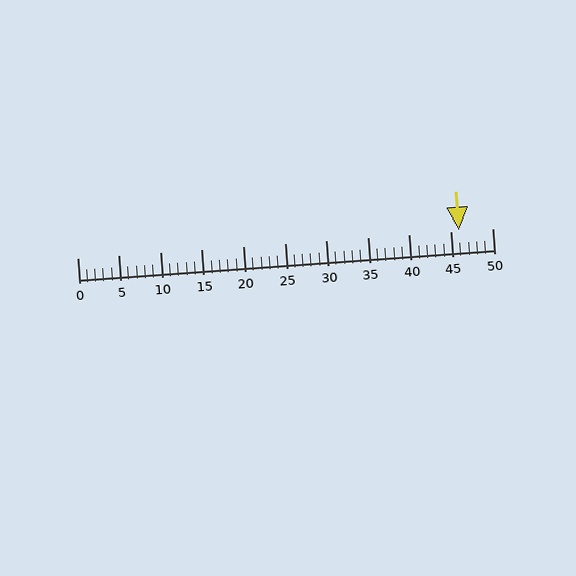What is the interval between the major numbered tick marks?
The major tick marks are spaced 5 units apart.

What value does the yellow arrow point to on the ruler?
The yellow arrow points to approximately 46.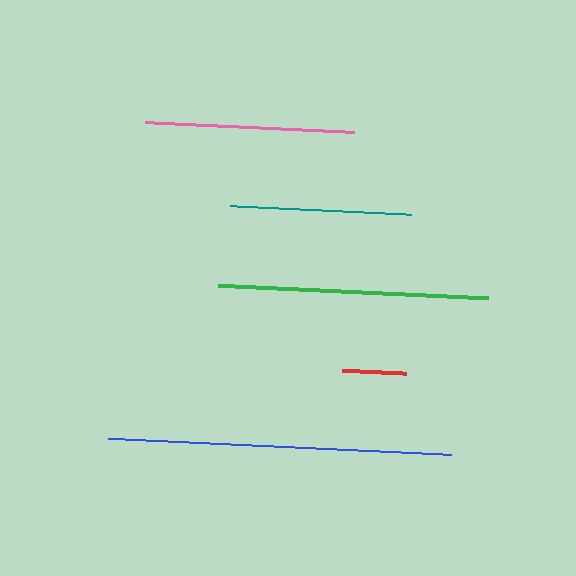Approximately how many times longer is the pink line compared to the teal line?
The pink line is approximately 1.2 times the length of the teal line.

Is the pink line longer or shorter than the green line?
The green line is longer than the pink line.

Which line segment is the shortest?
The red line is the shortest at approximately 65 pixels.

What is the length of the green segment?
The green segment is approximately 270 pixels long.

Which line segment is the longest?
The blue line is the longest at approximately 344 pixels.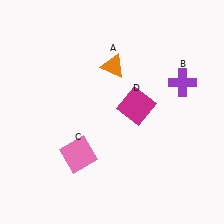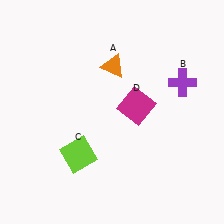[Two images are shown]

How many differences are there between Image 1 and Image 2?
There is 1 difference between the two images.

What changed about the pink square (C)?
In Image 1, C is pink. In Image 2, it changed to lime.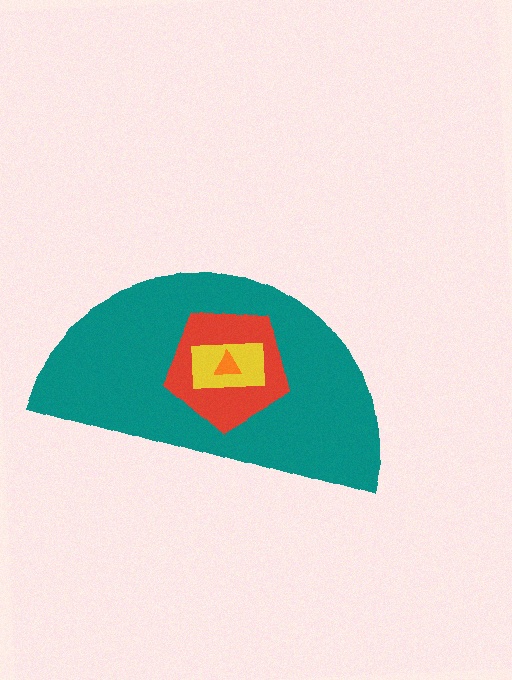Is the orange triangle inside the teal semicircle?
Yes.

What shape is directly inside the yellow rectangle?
The orange triangle.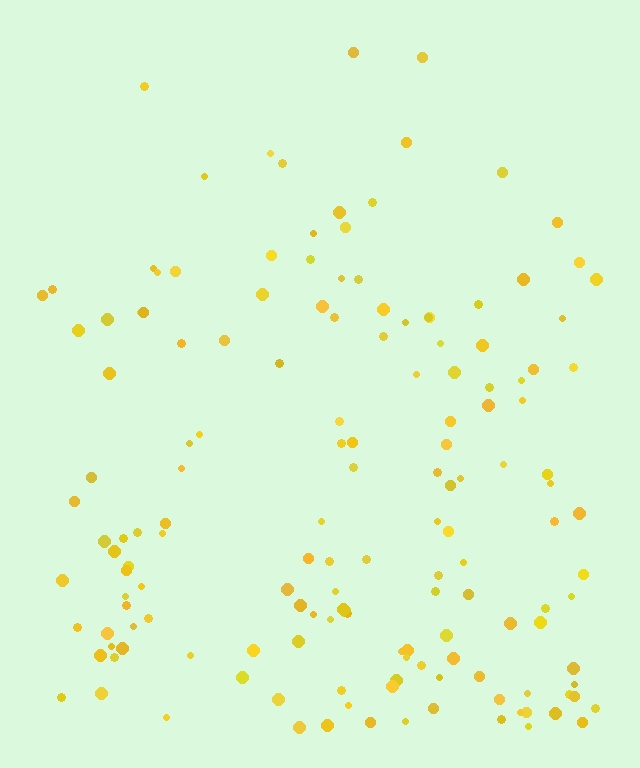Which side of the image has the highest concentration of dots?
The bottom.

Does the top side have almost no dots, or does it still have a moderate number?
Still a moderate number, just noticeably fewer than the bottom.